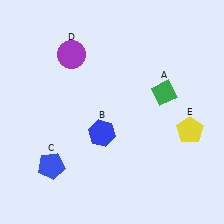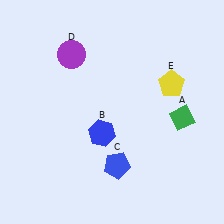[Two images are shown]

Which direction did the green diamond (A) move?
The green diamond (A) moved down.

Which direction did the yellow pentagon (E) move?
The yellow pentagon (E) moved up.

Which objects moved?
The objects that moved are: the green diamond (A), the blue pentagon (C), the yellow pentagon (E).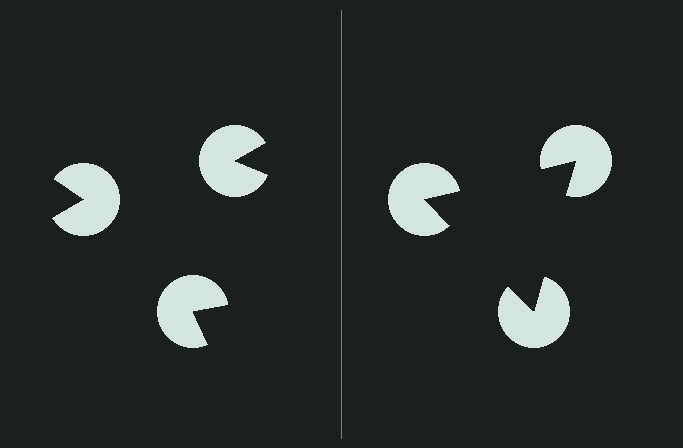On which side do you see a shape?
An illusory triangle appears on the right side. On the left side the wedge cuts are rotated, so no coherent shape forms.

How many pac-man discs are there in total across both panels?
6 — 3 on each side.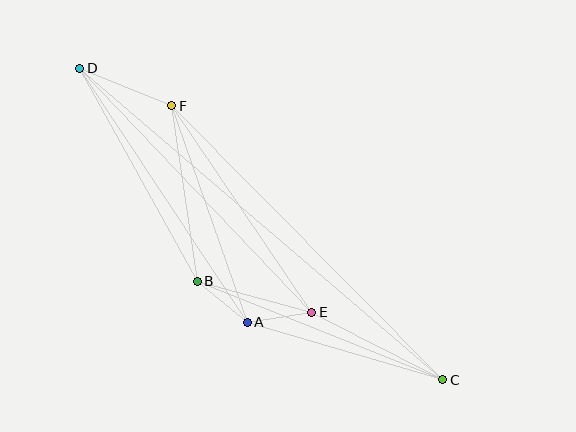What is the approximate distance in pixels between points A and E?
The distance between A and E is approximately 66 pixels.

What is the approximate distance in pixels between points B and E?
The distance between B and E is approximately 119 pixels.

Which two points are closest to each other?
Points A and B are closest to each other.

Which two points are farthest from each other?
Points C and D are farthest from each other.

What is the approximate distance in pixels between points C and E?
The distance between C and E is approximately 147 pixels.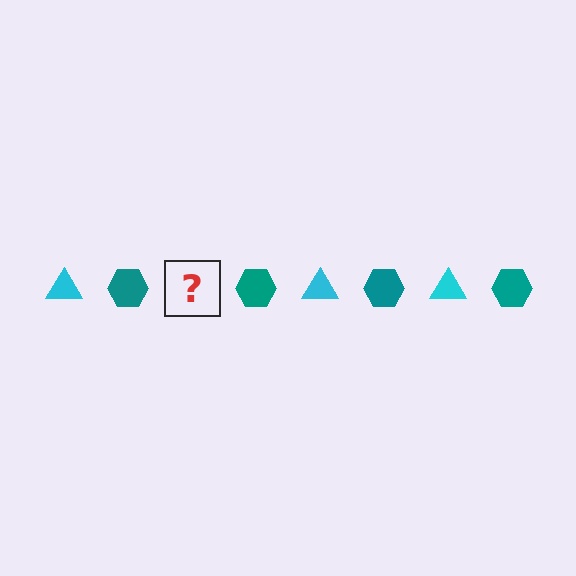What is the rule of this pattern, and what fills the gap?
The rule is that the pattern alternates between cyan triangle and teal hexagon. The gap should be filled with a cyan triangle.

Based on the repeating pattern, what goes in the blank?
The blank should be a cyan triangle.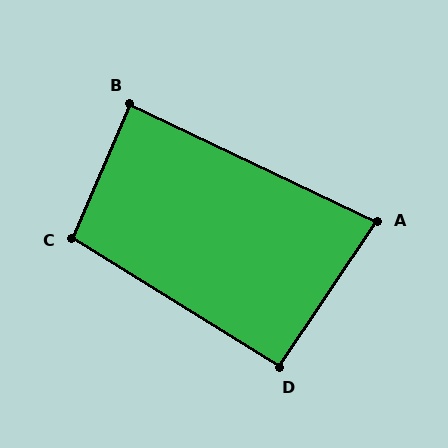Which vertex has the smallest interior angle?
A, at approximately 82 degrees.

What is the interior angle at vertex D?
Approximately 92 degrees (approximately right).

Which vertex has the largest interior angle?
C, at approximately 98 degrees.